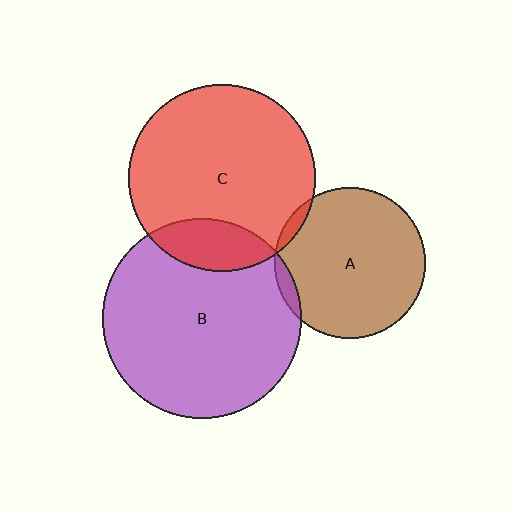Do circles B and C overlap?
Yes.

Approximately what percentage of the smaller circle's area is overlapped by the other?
Approximately 15%.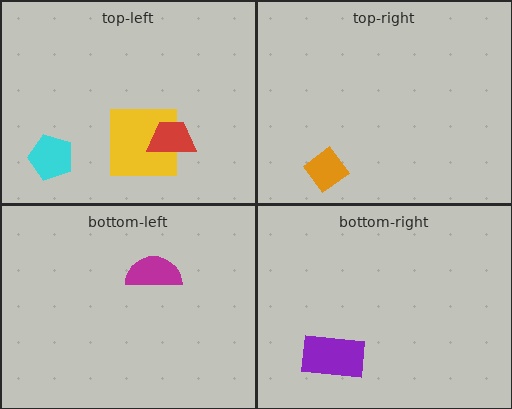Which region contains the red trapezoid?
The top-left region.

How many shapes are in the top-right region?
1.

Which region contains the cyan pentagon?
The top-left region.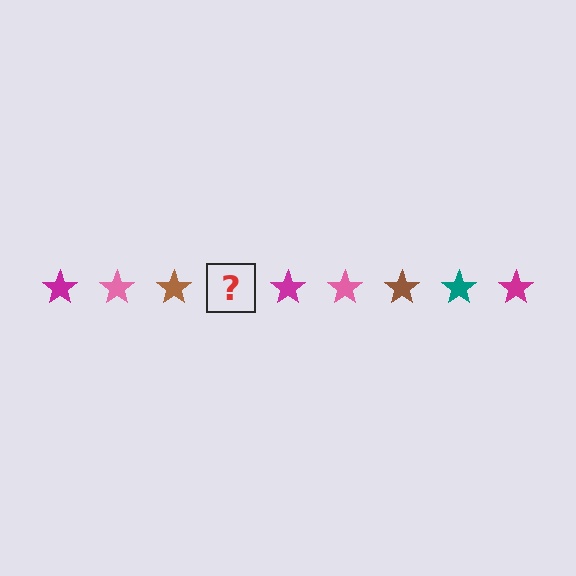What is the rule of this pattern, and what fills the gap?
The rule is that the pattern cycles through magenta, pink, brown, teal stars. The gap should be filled with a teal star.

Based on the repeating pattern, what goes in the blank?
The blank should be a teal star.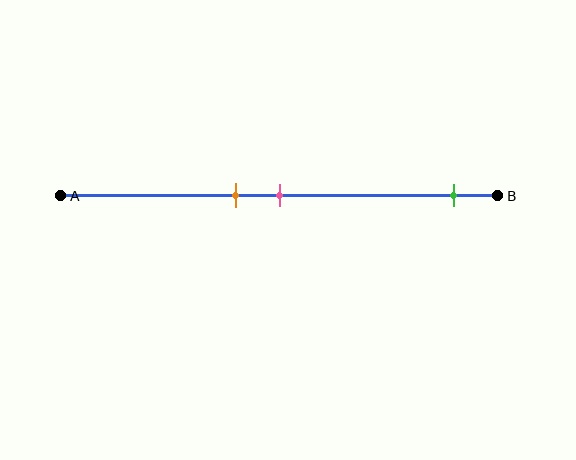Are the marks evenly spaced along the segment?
No, the marks are not evenly spaced.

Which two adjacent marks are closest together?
The orange and pink marks are the closest adjacent pair.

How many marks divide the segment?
There are 3 marks dividing the segment.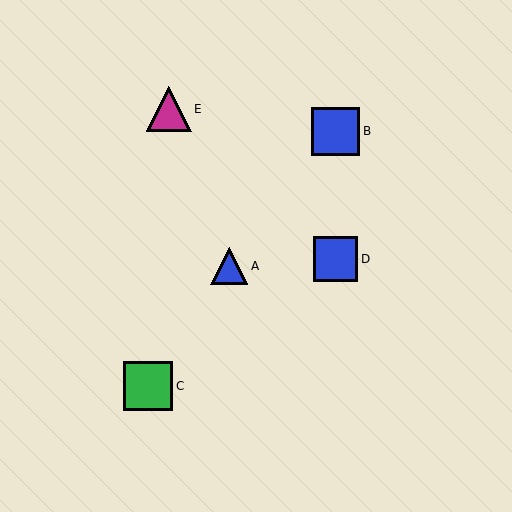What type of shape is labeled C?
Shape C is a green square.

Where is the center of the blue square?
The center of the blue square is at (335, 131).